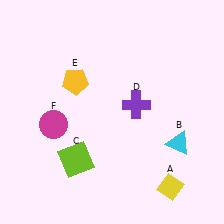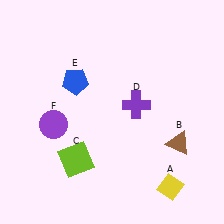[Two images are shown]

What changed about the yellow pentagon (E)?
In Image 1, E is yellow. In Image 2, it changed to blue.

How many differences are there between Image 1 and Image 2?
There are 3 differences between the two images.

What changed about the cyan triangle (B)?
In Image 1, B is cyan. In Image 2, it changed to brown.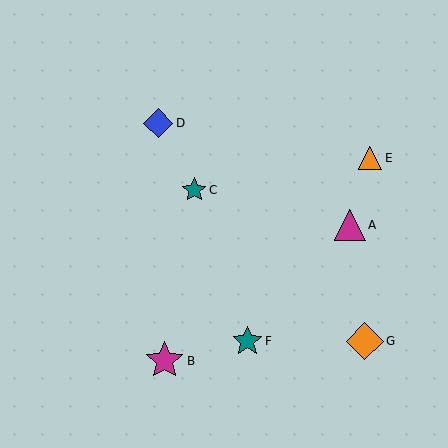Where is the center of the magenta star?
The center of the magenta star is at (165, 361).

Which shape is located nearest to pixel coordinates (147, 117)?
The blue diamond (labeled D) at (158, 123) is nearest to that location.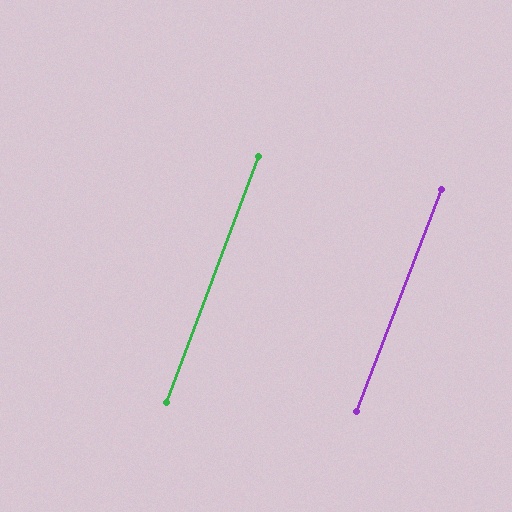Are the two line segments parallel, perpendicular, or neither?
Parallel — their directions differ by only 0.5°.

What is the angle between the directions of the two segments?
Approximately 1 degree.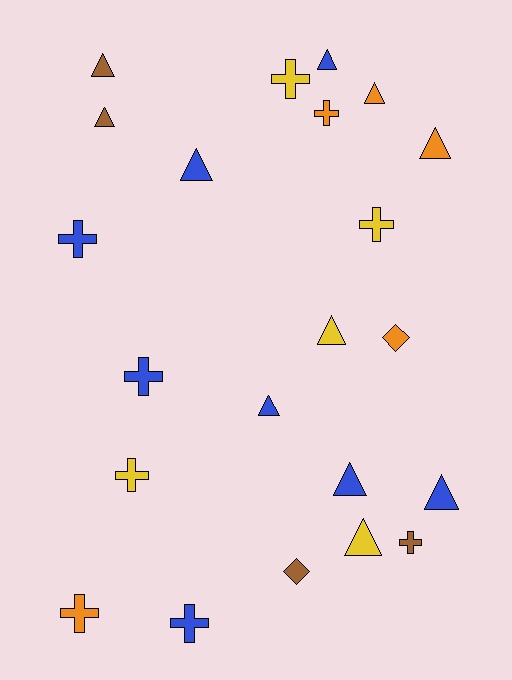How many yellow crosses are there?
There are 3 yellow crosses.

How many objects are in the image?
There are 22 objects.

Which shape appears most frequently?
Triangle, with 11 objects.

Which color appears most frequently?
Blue, with 8 objects.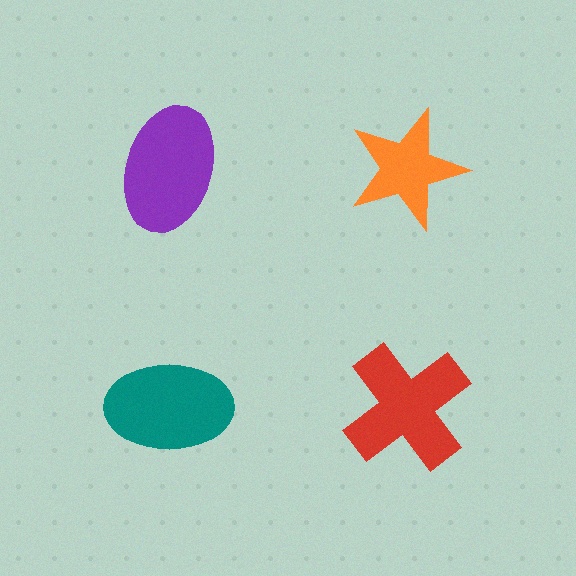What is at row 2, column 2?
A red cross.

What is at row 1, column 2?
An orange star.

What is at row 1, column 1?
A purple ellipse.